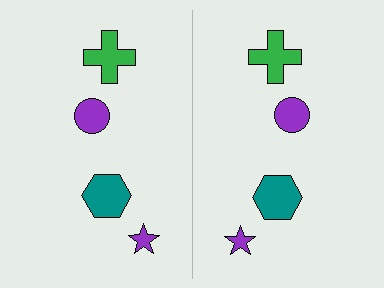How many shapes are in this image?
There are 8 shapes in this image.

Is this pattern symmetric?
Yes, this pattern has bilateral (reflection) symmetry.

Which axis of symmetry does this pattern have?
The pattern has a vertical axis of symmetry running through the center of the image.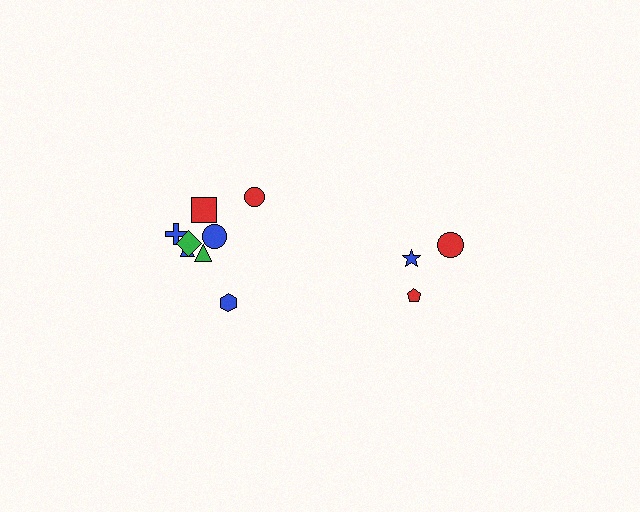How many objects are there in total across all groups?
There are 11 objects.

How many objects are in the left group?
There are 8 objects.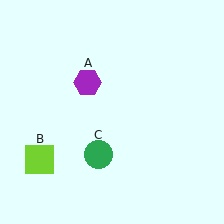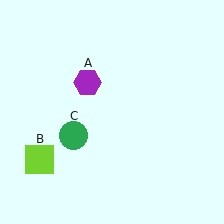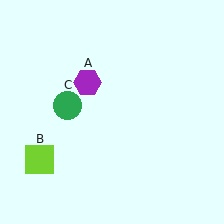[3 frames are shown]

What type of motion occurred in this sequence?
The green circle (object C) rotated clockwise around the center of the scene.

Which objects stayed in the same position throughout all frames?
Purple hexagon (object A) and lime square (object B) remained stationary.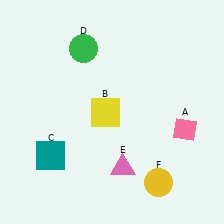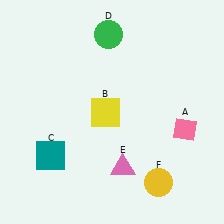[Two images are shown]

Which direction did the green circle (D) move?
The green circle (D) moved right.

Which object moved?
The green circle (D) moved right.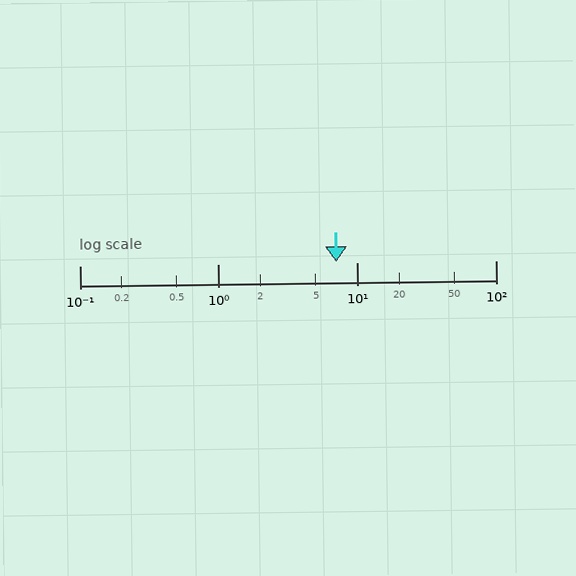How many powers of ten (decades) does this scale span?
The scale spans 3 decades, from 0.1 to 100.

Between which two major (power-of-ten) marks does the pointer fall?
The pointer is between 1 and 10.